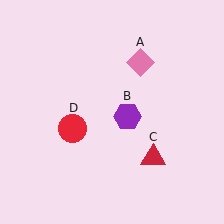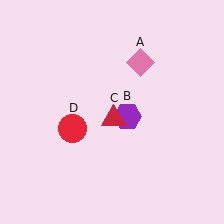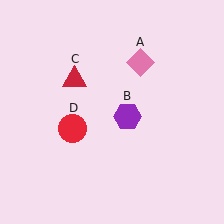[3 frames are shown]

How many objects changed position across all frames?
1 object changed position: red triangle (object C).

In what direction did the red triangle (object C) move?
The red triangle (object C) moved up and to the left.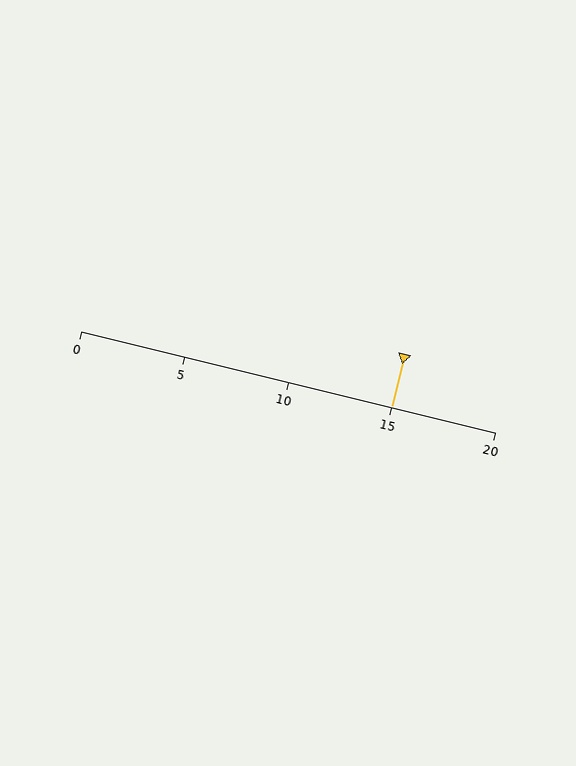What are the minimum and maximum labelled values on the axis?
The axis runs from 0 to 20.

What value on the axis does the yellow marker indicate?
The marker indicates approximately 15.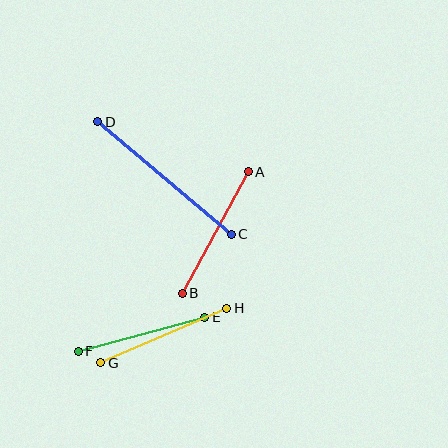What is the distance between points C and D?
The distance is approximately 175 pixels.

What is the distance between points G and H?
The distance is approximately 138 pixels.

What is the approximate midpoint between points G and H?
The midpoint is at approximately (164, 336) pixels.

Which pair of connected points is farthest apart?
Points C and D are farthest apart.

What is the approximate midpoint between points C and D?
The midpoint is at approximately (165, 178) pixels.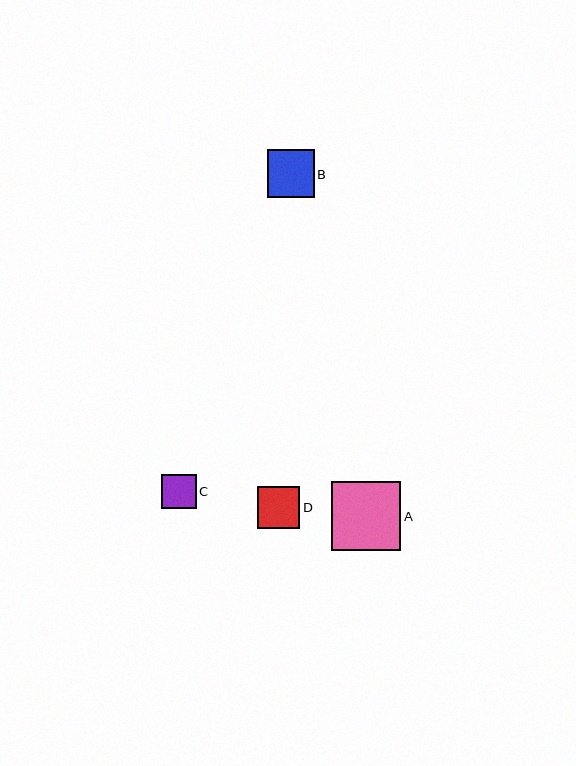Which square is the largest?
Square A is the largest with a size of approximately 69 pixels.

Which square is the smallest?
Square C is the smallest with a size of approximately 34 pixels.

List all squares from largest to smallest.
From largest to smallest: A, B, D, C.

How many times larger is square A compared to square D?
Square A is approximately 1.6 times the size of square D.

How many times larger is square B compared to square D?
Square B is approximately 1.1 times the size of square D.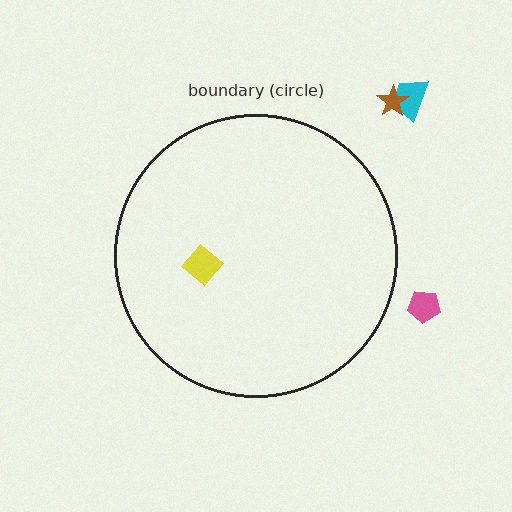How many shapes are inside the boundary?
1 inside, 3 outside.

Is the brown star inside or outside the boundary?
Outside.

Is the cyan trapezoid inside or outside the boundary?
Outside.